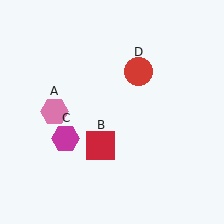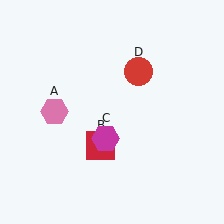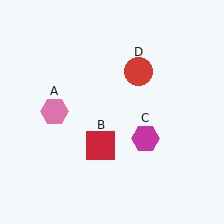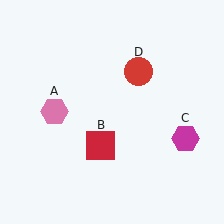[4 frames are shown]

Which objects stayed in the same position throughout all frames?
Pink hexagon (object A) and red square (object B) and red circle (object D) remained stationary.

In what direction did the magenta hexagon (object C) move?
The magenta hexagon (object C) moved right.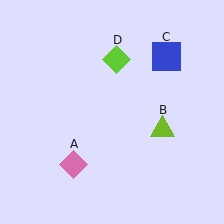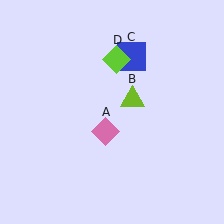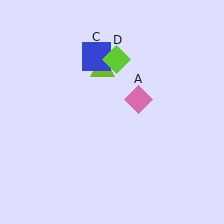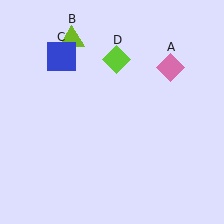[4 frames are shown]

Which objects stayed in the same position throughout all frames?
Lime diamond (object D) remained stationary.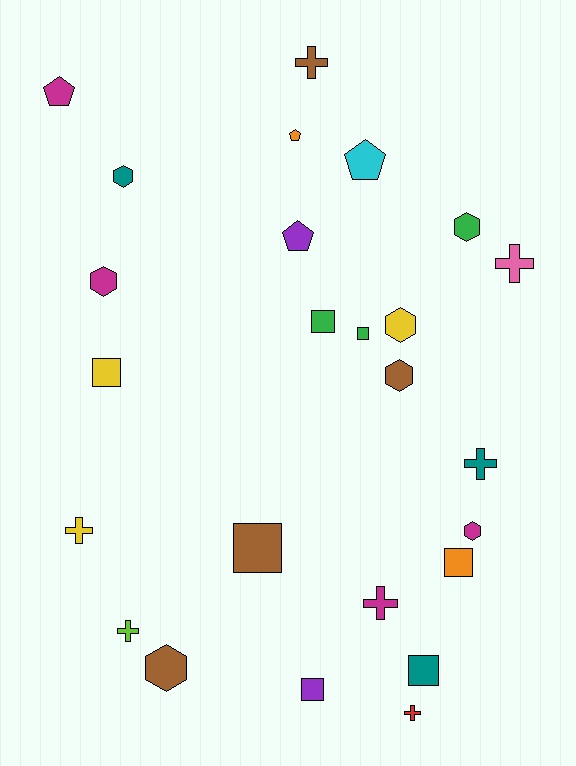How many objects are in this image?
There are 25 objects.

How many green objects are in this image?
There are 3 green objects.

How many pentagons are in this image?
There are 4 pentagons.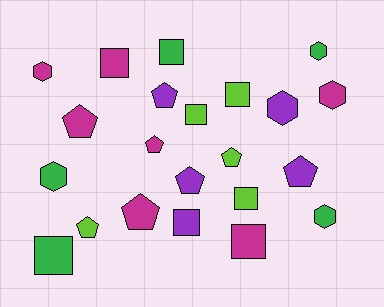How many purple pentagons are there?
There are 3 purple pentagons.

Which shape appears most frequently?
Square, with 8 objects.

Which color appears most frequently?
Magenta, with 7 objects.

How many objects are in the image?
There are 22 objects.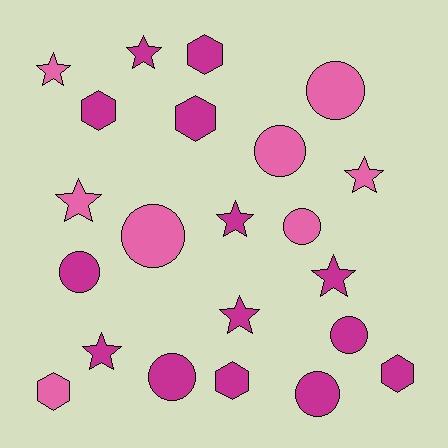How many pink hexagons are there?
There is 1 pink hexagon.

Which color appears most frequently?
Magenta, with 14 objects.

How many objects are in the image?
There are 22 objects.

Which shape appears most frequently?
Circle, with 8 objects.